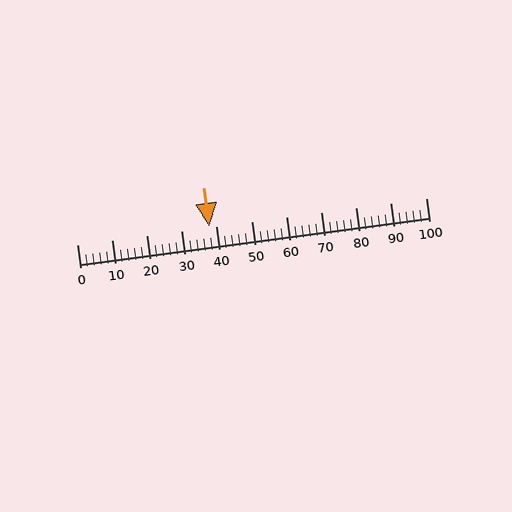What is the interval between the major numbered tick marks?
The major tick marks are spaced 10 units apart.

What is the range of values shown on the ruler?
The ruler shows values from 0 to 100.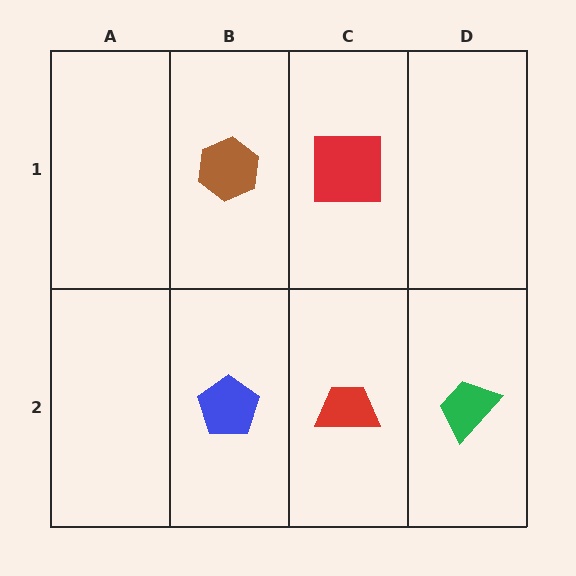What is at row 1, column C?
A red square.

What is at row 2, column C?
A red trapezoid.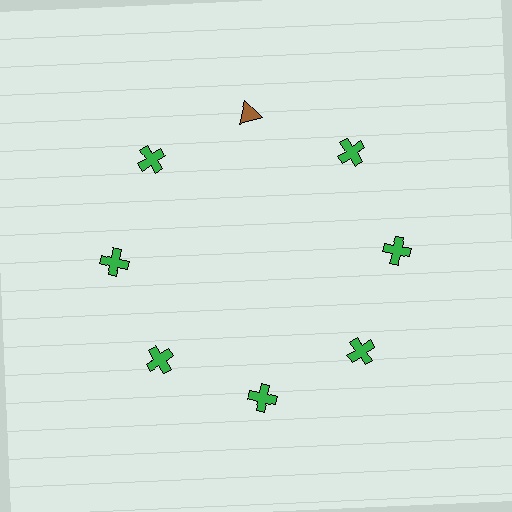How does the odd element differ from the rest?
It differs in both color (brown instead of green) and shape (triangle instead of cross).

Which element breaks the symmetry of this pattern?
The brown triangle at roughly the 12 o'clock position breaks the symmetry. All other shapes are green crosses.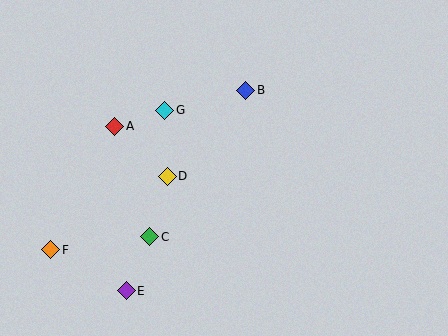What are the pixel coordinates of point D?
Point D is at (167, 176).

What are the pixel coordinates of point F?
Point F is at (51, 250).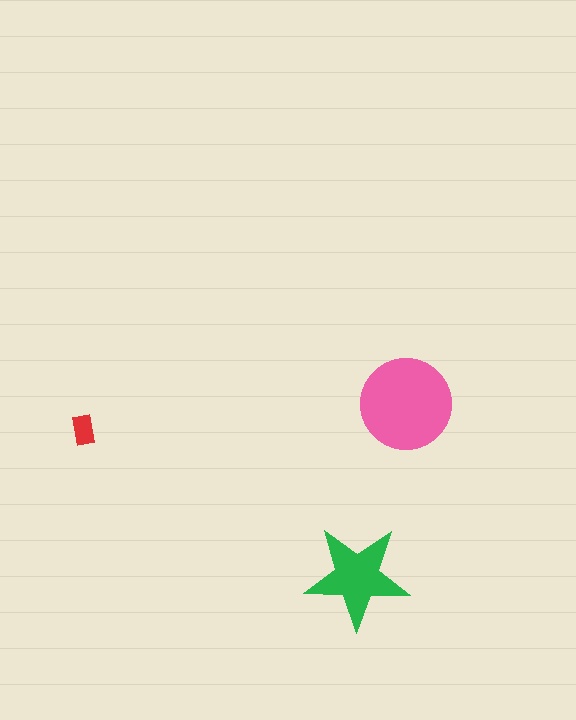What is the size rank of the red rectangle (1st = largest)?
3rd.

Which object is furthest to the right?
The pink circle is rightmost.